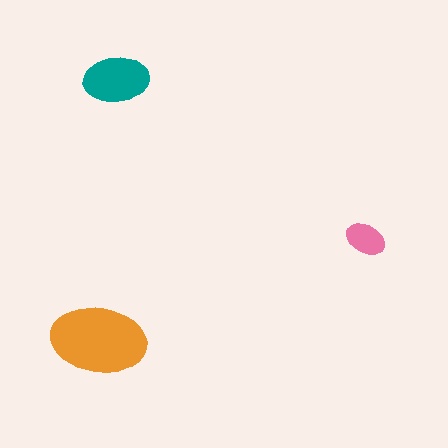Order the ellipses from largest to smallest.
the orange one, the teal one, the pink one.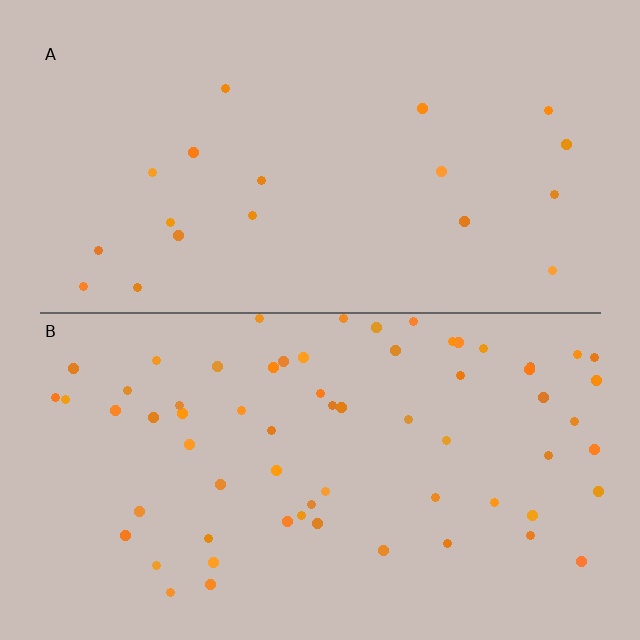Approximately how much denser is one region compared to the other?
Approximately 3.4× — region B over region A.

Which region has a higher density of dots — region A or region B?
B (the bottom).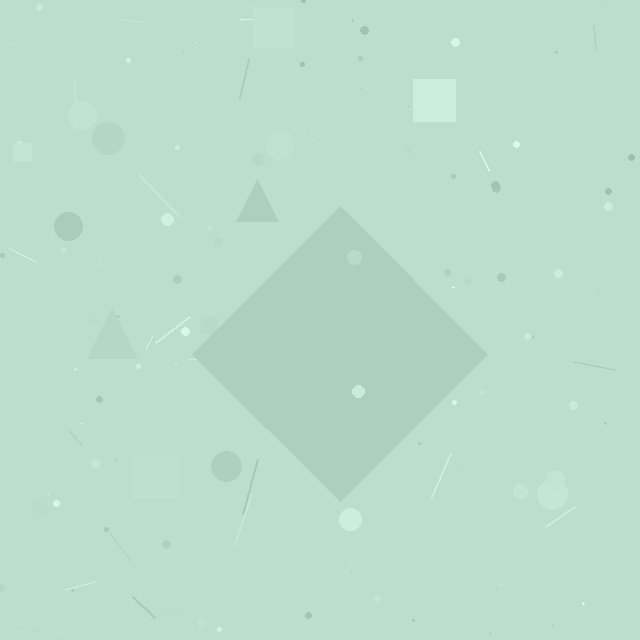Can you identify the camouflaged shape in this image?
The camouflaged shape is a diamond.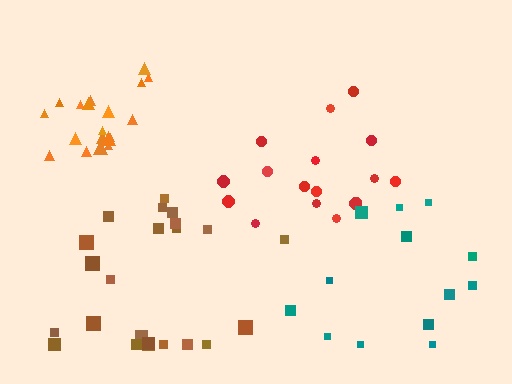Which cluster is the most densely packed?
Orange.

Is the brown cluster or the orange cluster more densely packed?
Orange.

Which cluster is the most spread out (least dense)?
Teal.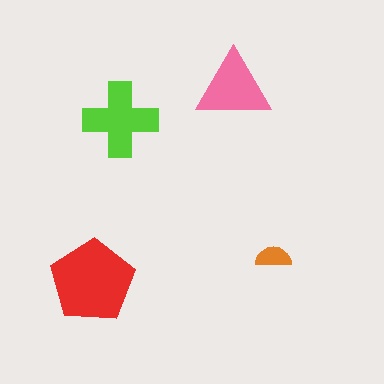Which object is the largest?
The red pentagon.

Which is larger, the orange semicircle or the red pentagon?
The red pentagon.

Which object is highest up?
The pink triangle is topmost.